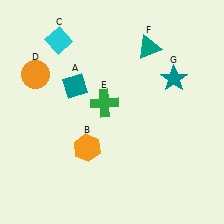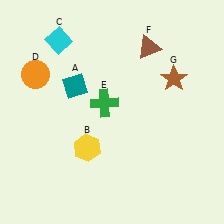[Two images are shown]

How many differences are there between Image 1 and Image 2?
There are 3 differences between the two images.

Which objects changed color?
B changed from orange to yellow. F changed from teal to brown. G changed from teal to brown.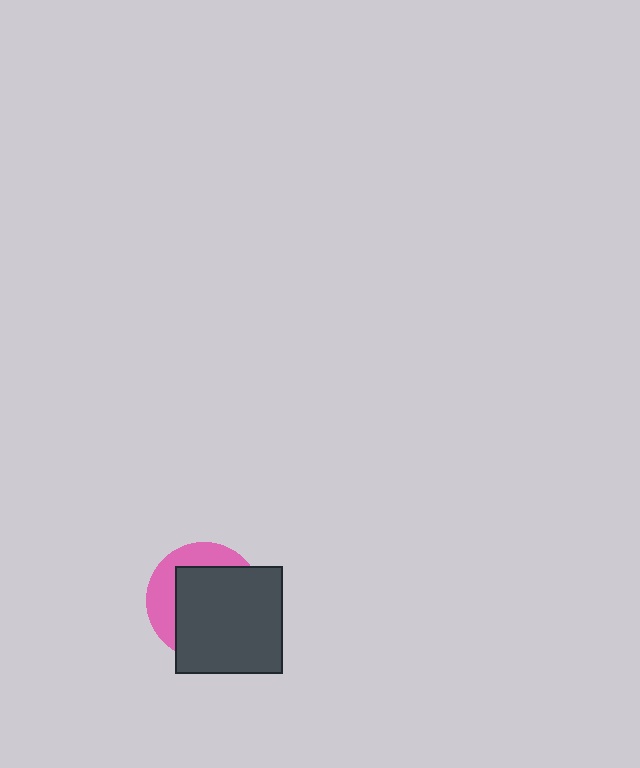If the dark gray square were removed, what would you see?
You would see the complete pink circle.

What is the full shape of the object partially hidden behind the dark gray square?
The partially hidden object is a pink circle.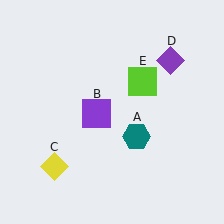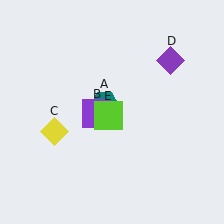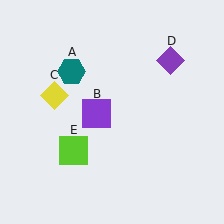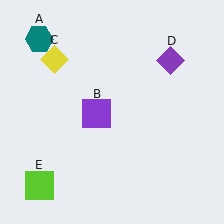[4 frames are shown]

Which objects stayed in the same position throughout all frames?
Purple square (object B) and purple diamond (object D) remained stationary.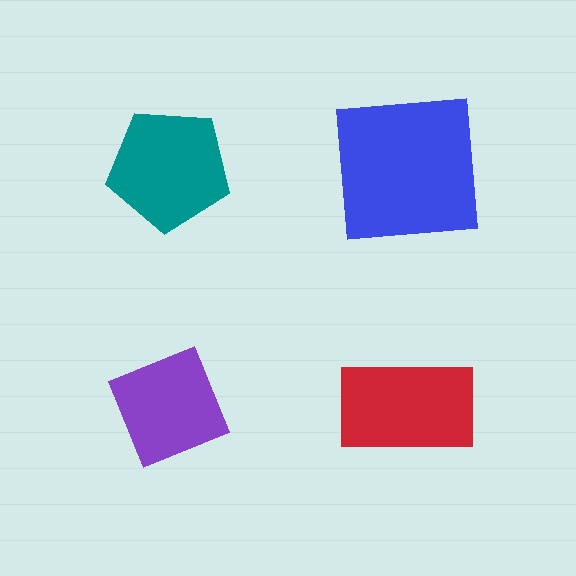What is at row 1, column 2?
A blue square.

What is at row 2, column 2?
A red rectangle.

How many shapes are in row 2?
2 shapes.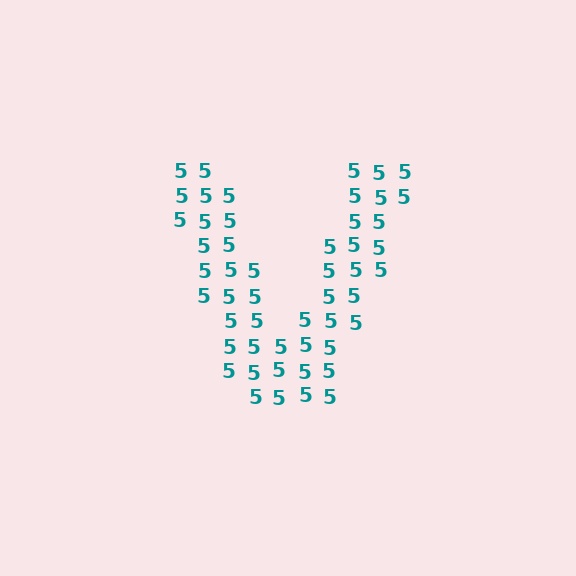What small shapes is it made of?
It is made of small digit 5's.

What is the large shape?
The large shape is the letter V.